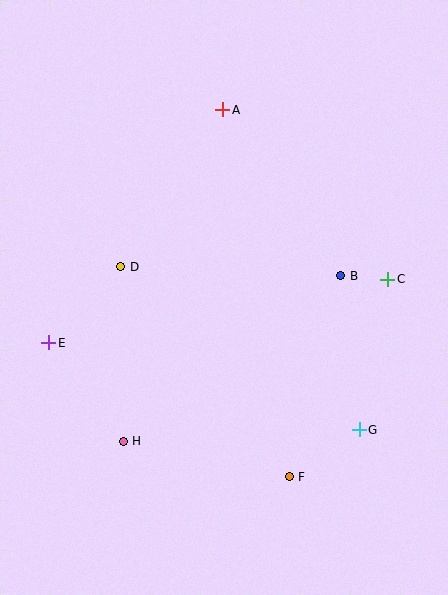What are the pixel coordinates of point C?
Point C is at (388, 279).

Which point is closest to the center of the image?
Point D at (121, 267) is closest to the center.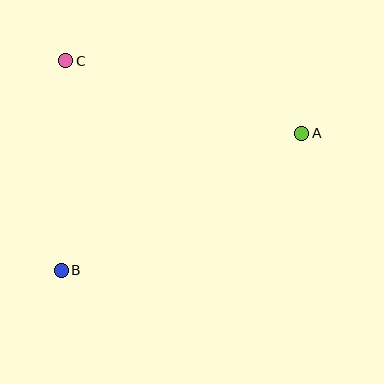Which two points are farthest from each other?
Points A and B are farthest from each other.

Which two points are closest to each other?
Points B and C are closest to each other.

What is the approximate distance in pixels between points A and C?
The distance between A and C is approximately 247 pixels.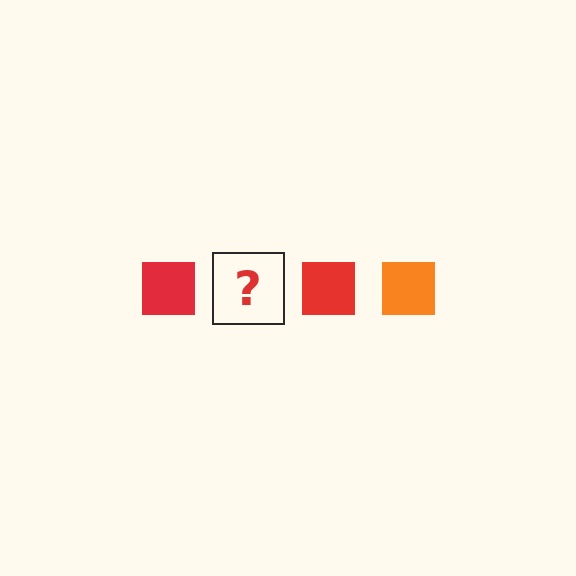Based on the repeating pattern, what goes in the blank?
The blank should be an orange square.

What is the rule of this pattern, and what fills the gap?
The rule is that the pattern cycles through red, orange squares. The gap should be filled with an orange square.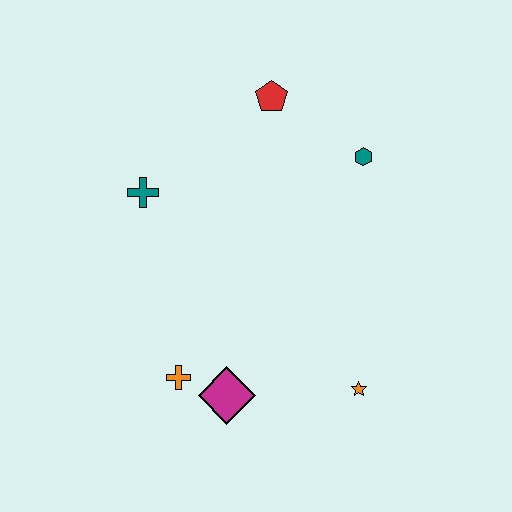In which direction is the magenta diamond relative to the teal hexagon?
The magenta diamond is below the teal hexagon.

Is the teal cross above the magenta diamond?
Yes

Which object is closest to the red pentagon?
The teal hexagon is closest to the red pentagon.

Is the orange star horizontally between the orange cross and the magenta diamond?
No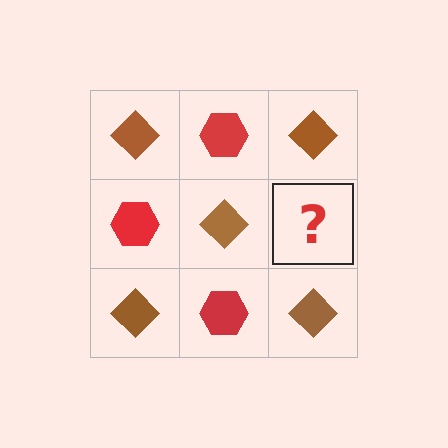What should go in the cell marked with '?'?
The missing cell should contain a red hexagon.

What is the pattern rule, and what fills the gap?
The rule is that it alternates brown diamond and red hexagon in a checkerboard pattern. The gap should be filled with a red hexagon.